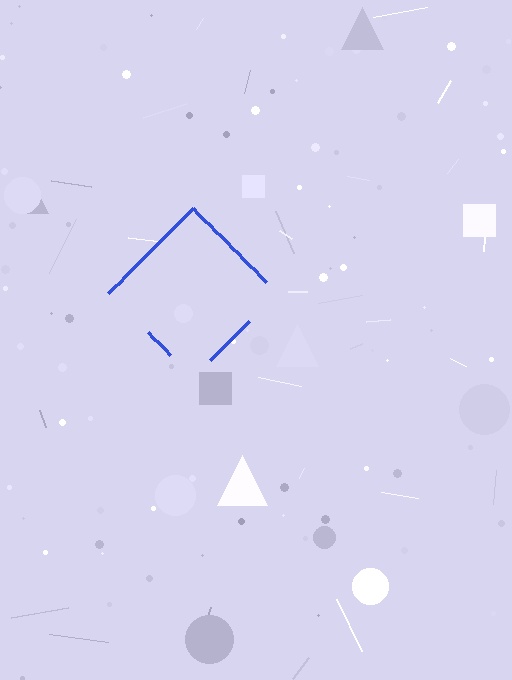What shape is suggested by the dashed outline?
The dashed outline suggests a diamond.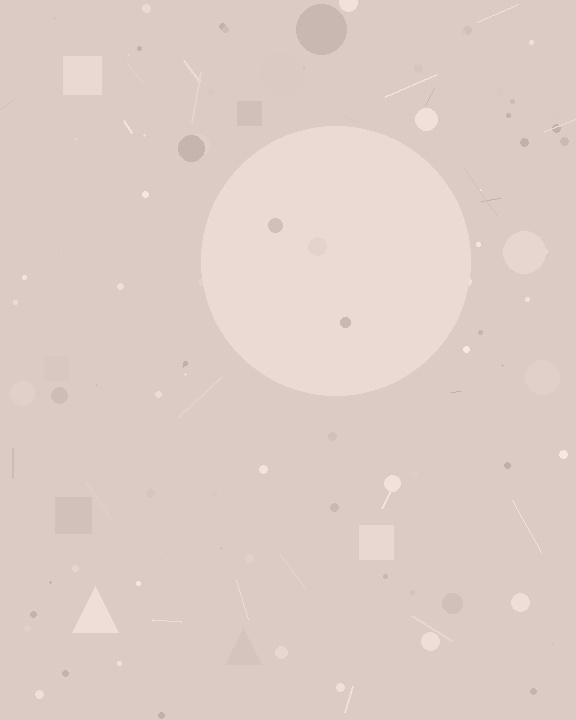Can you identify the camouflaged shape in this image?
The camouflaged shape is a circle.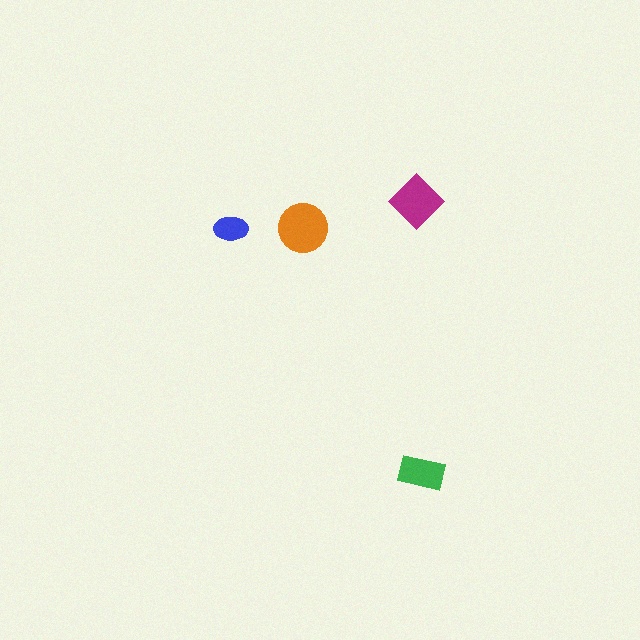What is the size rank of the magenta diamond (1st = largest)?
2nd.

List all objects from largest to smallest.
The orange circle, the magenta diamond, the green rectangle, the blue ellipse.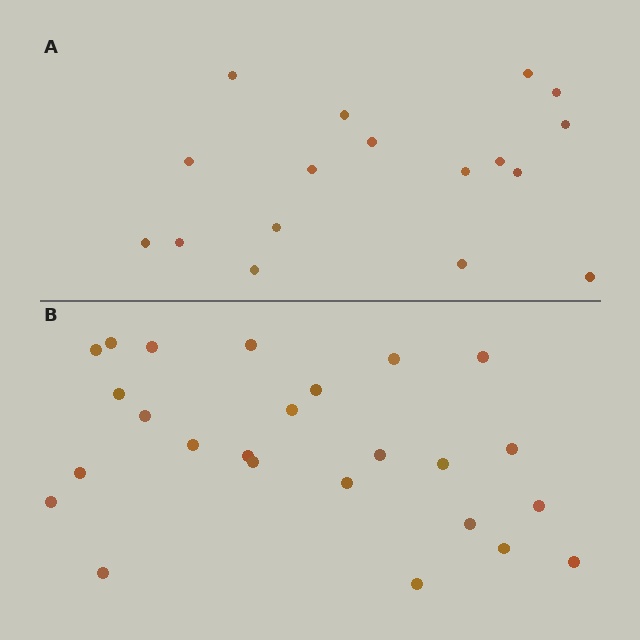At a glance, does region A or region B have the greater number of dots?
Region B (the bottom region) has more dots.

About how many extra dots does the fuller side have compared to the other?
Region B has roughly 8 or so more dots than region A.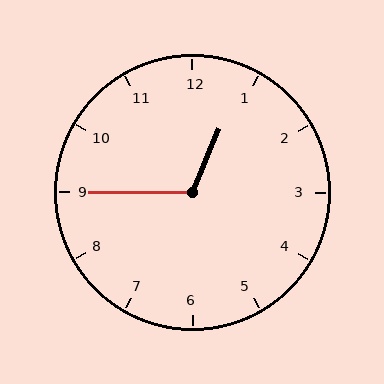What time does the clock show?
12:45.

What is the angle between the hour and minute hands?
Approximately 112 degrees.